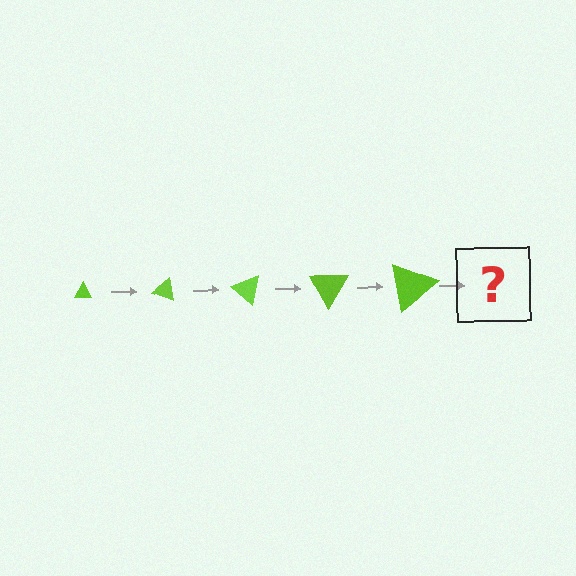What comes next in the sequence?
The next element should be a triangle, larger than the previous one and rotated 100 degrees from the start.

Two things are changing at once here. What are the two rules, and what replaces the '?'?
The two rules are that the triangle grows larger each step and it rotates 20 degrees each step. The '?' should be a triangle, larger than the previous one and rotated 100 degrees from the start.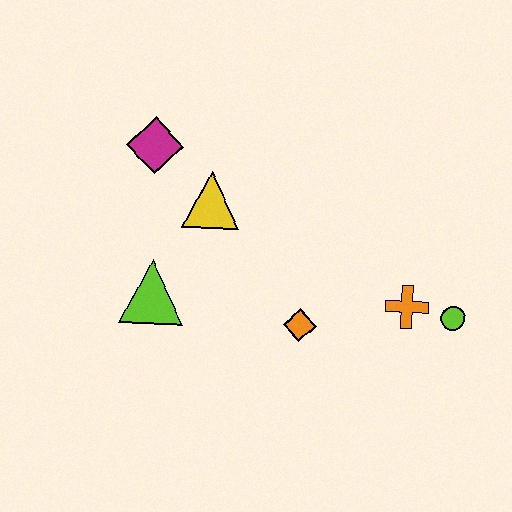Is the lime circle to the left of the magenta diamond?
No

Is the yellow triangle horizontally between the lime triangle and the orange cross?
Yes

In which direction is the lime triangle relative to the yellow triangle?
The lime triangle is below the yellow triangle.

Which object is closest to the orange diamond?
The orange cross is closest to the orange diamond.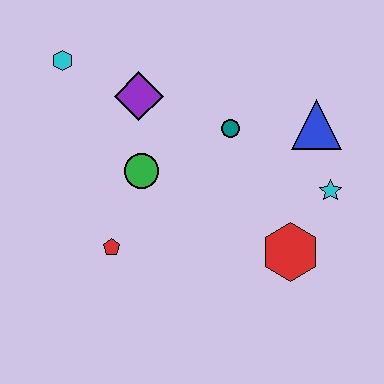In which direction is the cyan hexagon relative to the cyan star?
The cyan hexagon is to the left of the cyan star.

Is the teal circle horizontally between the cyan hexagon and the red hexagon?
Yes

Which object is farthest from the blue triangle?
The cyan hexagon is farthest from the blue triangle.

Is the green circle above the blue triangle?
No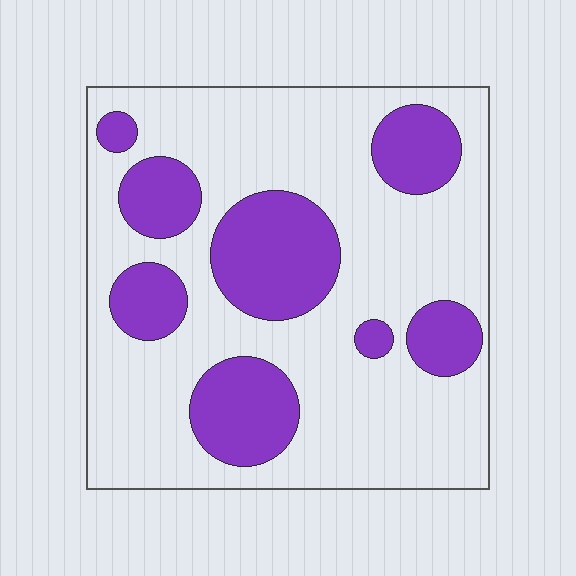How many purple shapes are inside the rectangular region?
8.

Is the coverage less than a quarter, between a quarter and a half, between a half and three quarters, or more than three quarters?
Between a quarter and a half.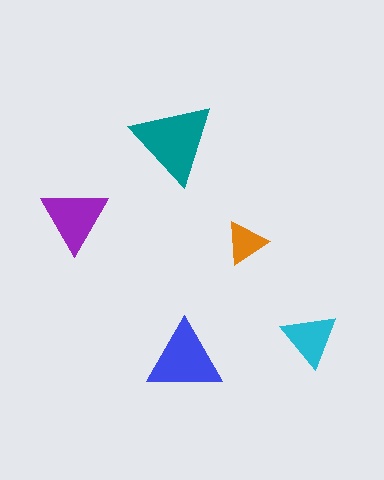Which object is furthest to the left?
The purple triangle is leftmost.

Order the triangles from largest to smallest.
the teal one, the blue one, the purple one, the cyan one, the orange one.